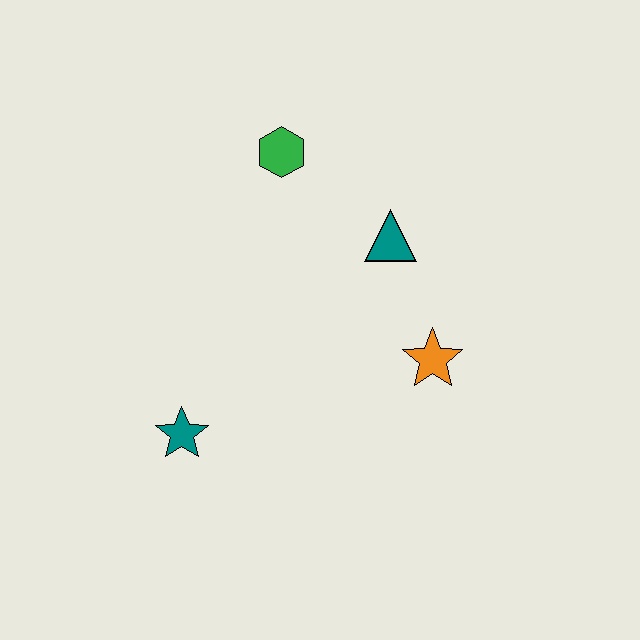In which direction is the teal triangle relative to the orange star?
The teal triangle is above the orange star.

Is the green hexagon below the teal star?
No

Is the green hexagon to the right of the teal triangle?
No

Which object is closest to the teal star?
The orange star is closest to the teal star.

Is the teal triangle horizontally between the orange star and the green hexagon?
Yes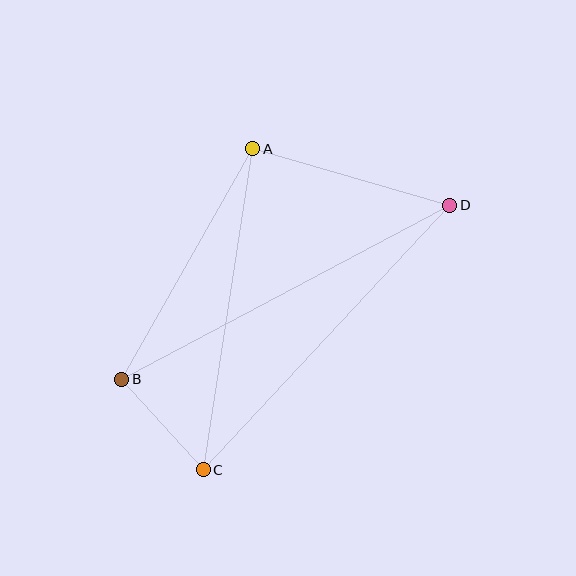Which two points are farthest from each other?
Points B and D are farthest from each other.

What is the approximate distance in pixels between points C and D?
The distance between C and D is approximately 362 pixels.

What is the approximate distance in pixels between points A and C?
The distance between A and C is approximately 325 pixels.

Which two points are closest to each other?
Points B and C are closest to each other.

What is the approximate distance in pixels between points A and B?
The distance between A and B is approximately 265 pixels.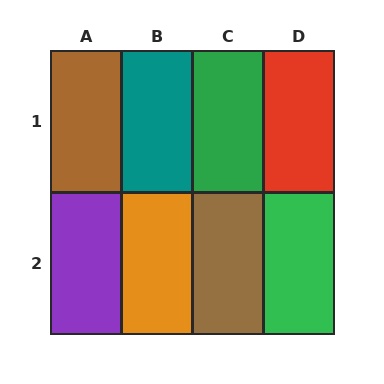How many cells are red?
1 cell is red.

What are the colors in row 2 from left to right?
Purple, orange, brown, green.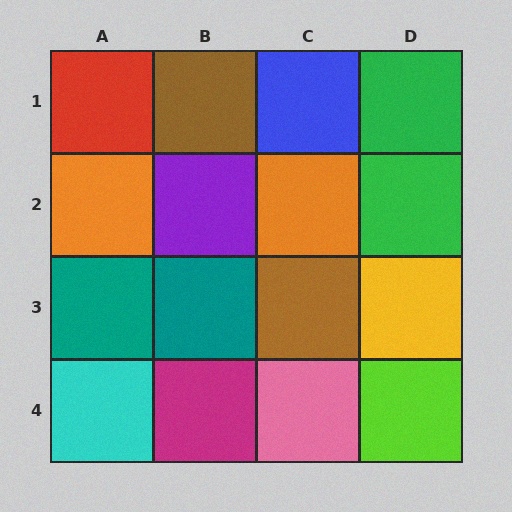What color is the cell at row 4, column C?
Pink.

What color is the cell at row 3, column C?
Brown.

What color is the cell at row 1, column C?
Blue.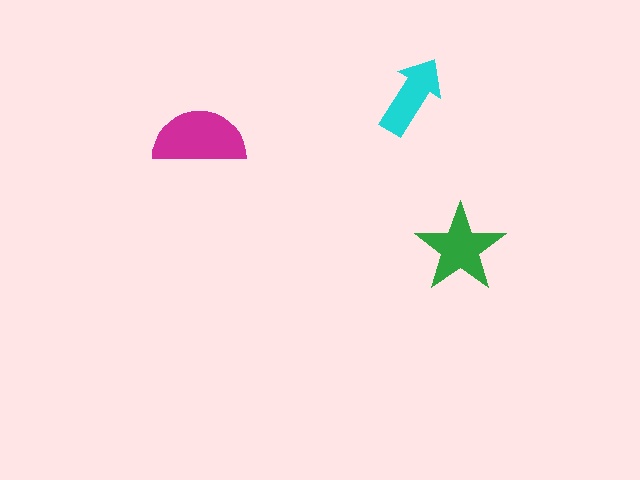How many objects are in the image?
There are 3 objects in the image.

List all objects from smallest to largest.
The cyan arrow, the green star, the magenta semicircle.